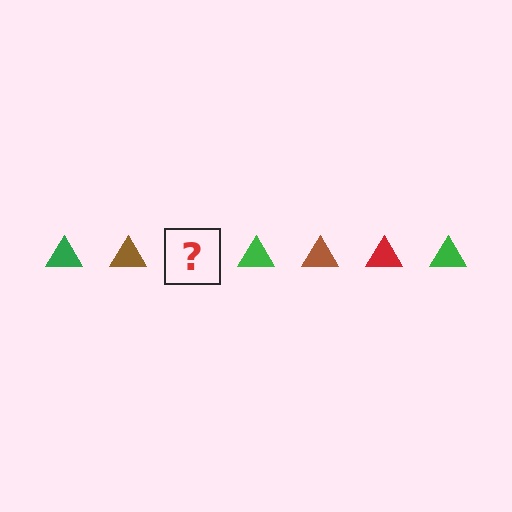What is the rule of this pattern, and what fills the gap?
The rule is that the pattern cycles through green, brown, red triangles. The gap should be filled with a red triangle.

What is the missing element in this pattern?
The missing element is a red triangle.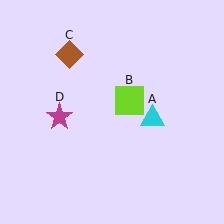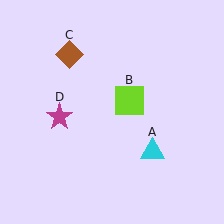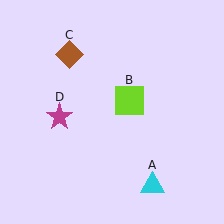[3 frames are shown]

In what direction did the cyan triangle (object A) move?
The cyan triangle (object A) moved down.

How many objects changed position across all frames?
1 object changed position: cyan triangle (object A).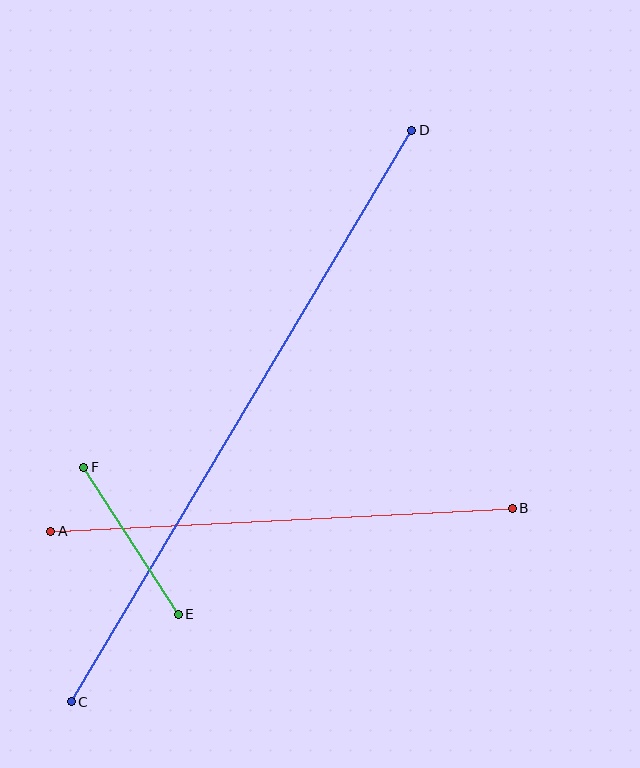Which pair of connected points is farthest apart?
Points C and D are farthest apart.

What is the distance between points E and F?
The distance is approximately 175 pixels.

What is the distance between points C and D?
The distance is approximately 665 pixels.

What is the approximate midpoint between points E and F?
The midpoint is at approximately (131, 541) pixels.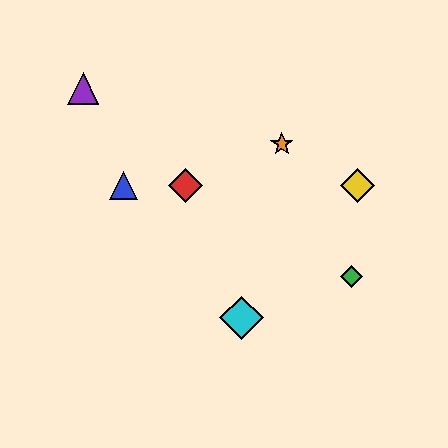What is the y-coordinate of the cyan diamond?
The cyan diamond is at y≈318.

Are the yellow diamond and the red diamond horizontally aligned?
Yes, both are at y≈185.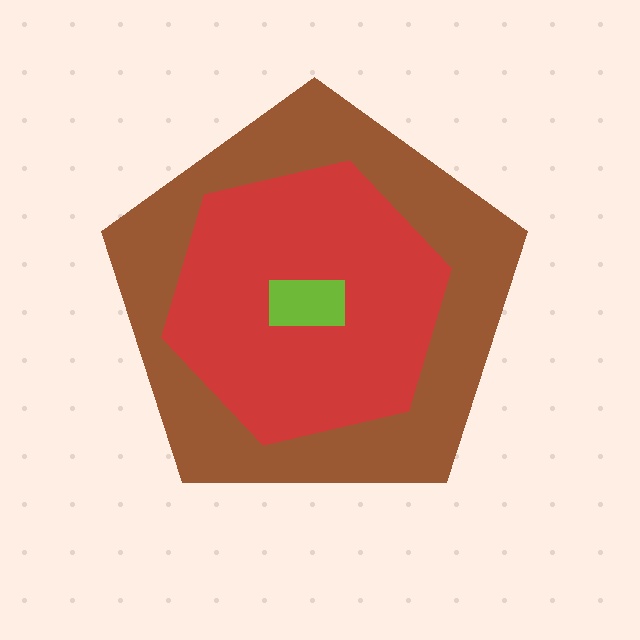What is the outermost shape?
The brown pentagon.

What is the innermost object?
The lime rectangle.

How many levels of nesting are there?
3.